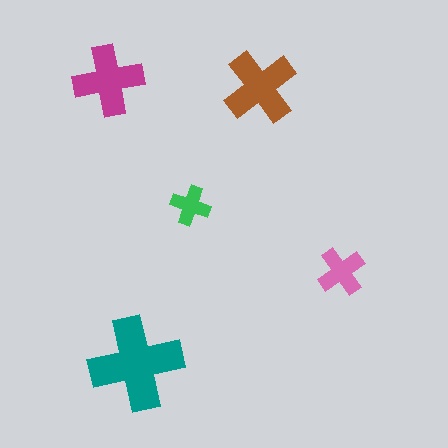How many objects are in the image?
There are 5 objects in the image.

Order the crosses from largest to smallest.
the teal one, the brown one, the magenta one, the pink one, the green one.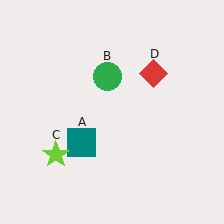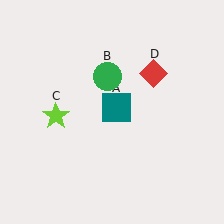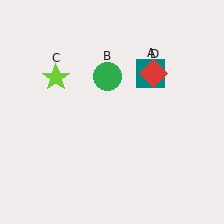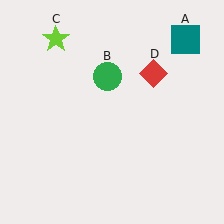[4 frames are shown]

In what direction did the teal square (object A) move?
The teal square (object A) moved up and to the right.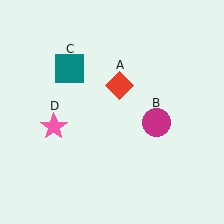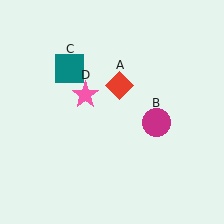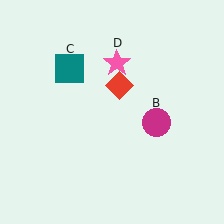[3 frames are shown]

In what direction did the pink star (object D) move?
The pink star (object D) moved up and to the right.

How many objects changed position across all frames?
1 object changed position: pink star (object D).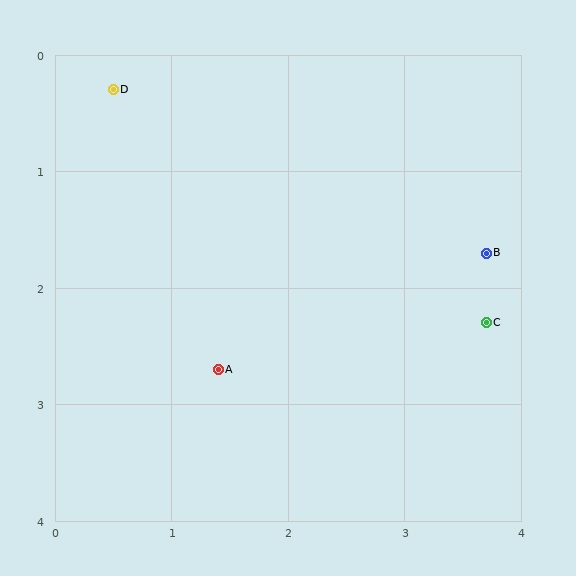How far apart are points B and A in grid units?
Points B and A are about 2.5 grid units apart.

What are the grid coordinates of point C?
Point C is at approximately (3.7, 2.3).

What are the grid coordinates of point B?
Point B is at approximately (3.7, 1.7).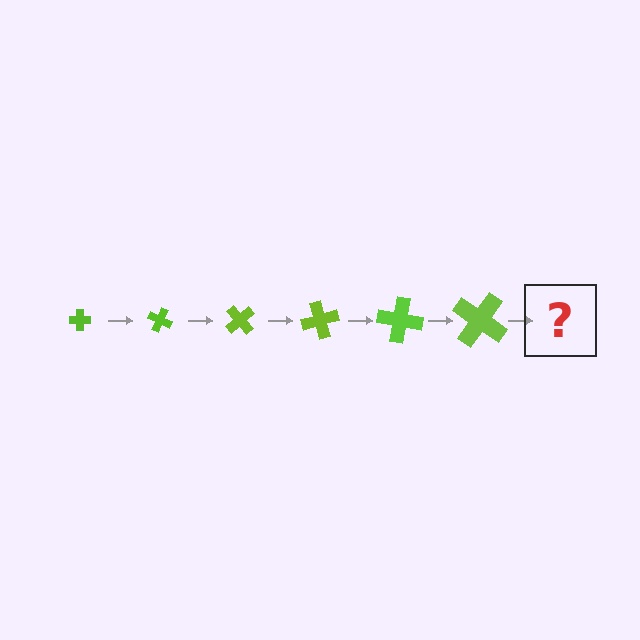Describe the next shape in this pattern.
It should be a cross, larger than the previous one and rotated 150 degrees from the start.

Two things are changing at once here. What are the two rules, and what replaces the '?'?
The two rules are that the cross grows larger each step and it rotates 25 degrees each step. The '?' should be a cross, larger than the previous one and rotated 150 degrees from the start.